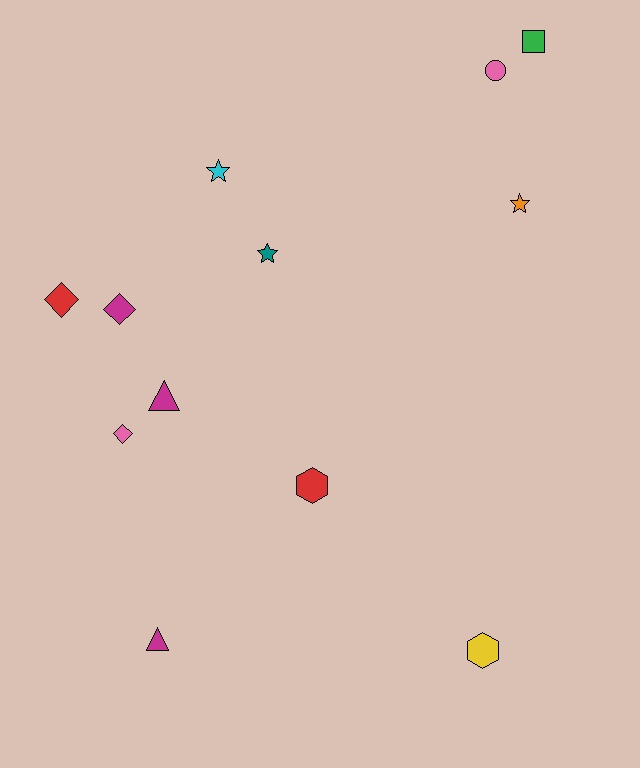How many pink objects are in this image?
There are 2 pink objects.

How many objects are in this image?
There are 12 objects.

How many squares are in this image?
There is 1 square.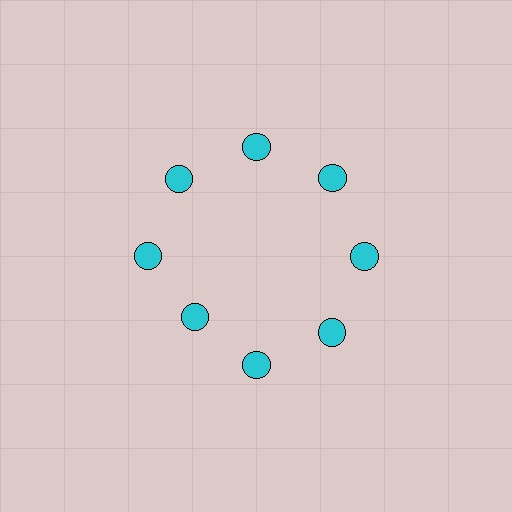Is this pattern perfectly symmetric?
No. The 8 cyan circles are arranged in a ring, but one element near the 8 o'clock position is pulled inward toward the center, breaking the 8-fold rotational symmetry.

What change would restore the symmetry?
The symmetry would be restored by moving it outward, back onto the ring so that all 8 circles sit at equal angles and equal distance from the center.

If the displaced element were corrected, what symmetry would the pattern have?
It would have 8-fold rotational symmetry — the pattern would map onto itself every 45 degrees.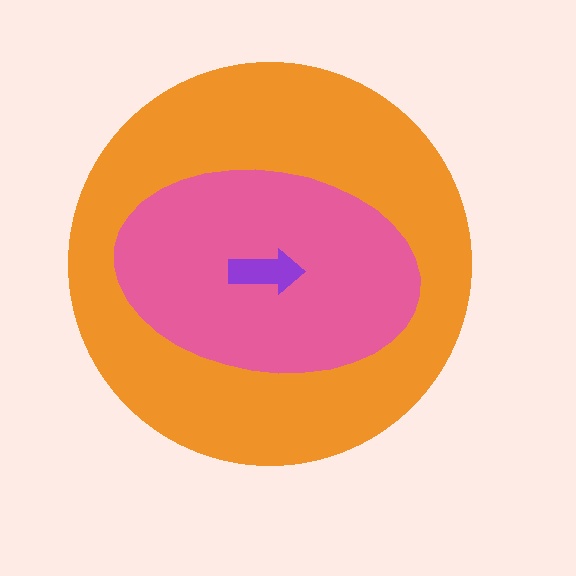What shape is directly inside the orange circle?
The pink ellipse.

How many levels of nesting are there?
3.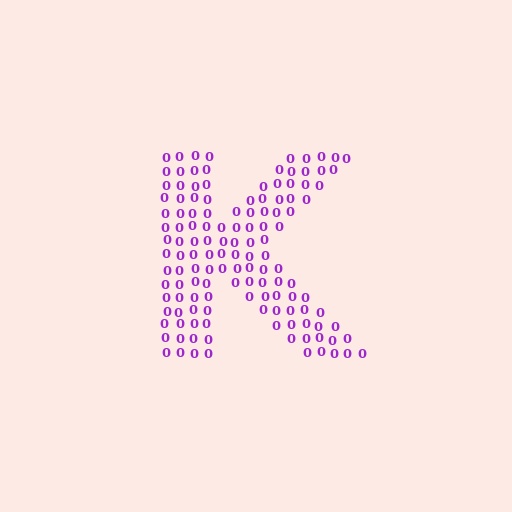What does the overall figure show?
The overall figure shows the letter K.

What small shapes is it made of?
It is made of small digit 0's.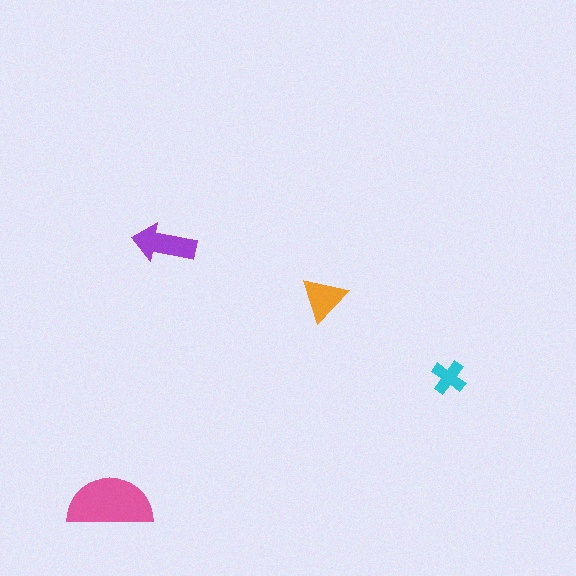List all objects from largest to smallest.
The pink semicircle, the purple arrow, the orange triangle, the cyan cross.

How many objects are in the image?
There are 4 objects in the image.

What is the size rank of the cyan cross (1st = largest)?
4th.